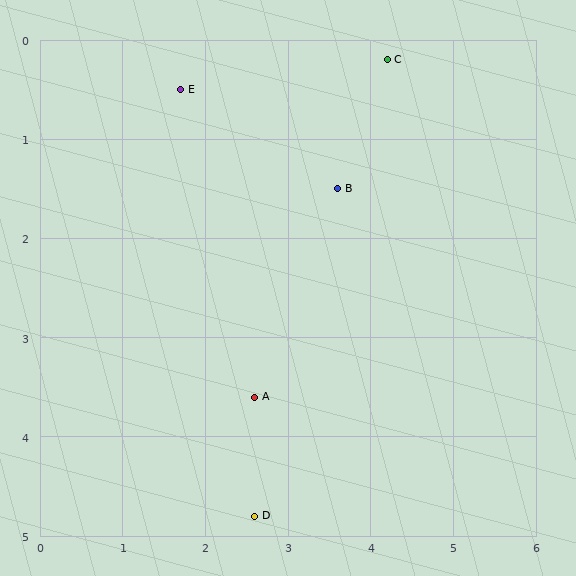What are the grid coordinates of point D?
Point D is at approximately (2.6, 4.8).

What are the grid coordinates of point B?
Point B is at approximately (3.6, 1.5).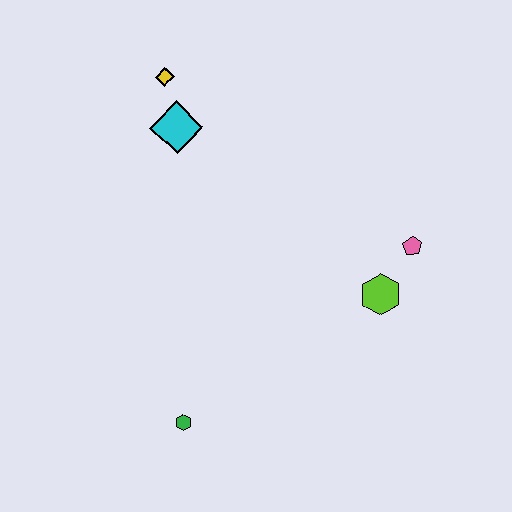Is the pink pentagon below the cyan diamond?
Yes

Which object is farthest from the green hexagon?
The yellow diamond is farthest from the green hexagon.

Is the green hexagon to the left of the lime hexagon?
Yes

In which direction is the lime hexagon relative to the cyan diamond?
The lime hexagon is to the right of the cyan diamond.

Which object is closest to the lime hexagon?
The pink pentagon is closest to the lime hexagon.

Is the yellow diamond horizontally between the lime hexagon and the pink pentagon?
No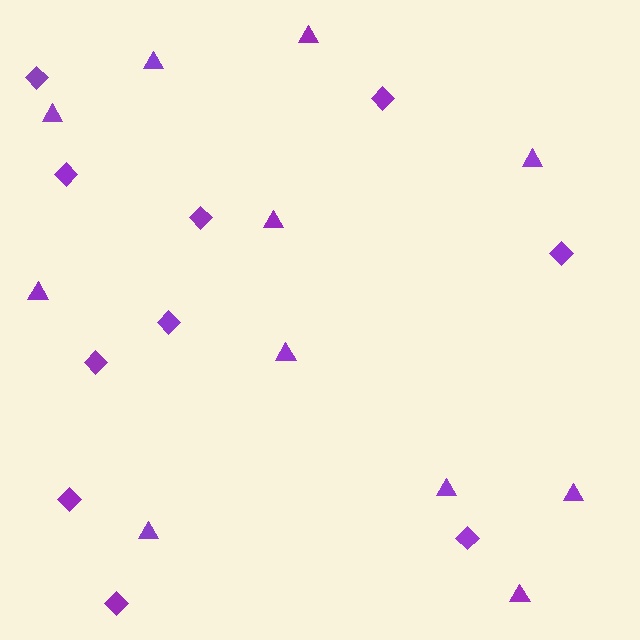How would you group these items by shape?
There are 2 groups: one group of diamonds (10) and one group of triangles (11).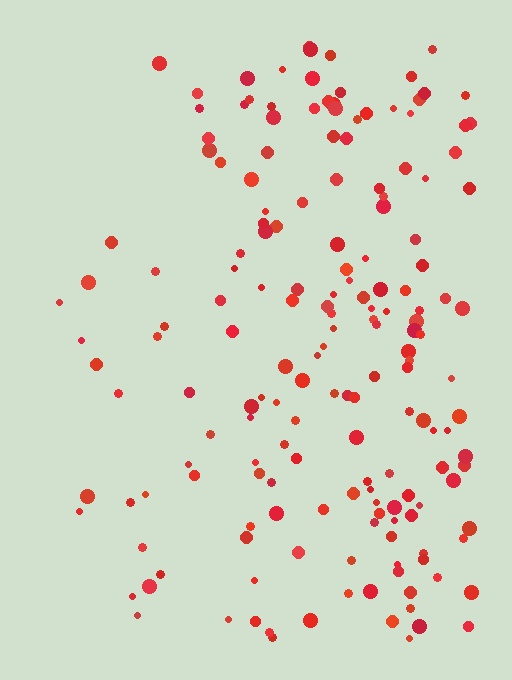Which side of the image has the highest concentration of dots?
The right.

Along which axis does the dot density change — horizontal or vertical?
Horizontal.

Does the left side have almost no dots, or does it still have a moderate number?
Still a moderate number, just noticeably fewer than the right.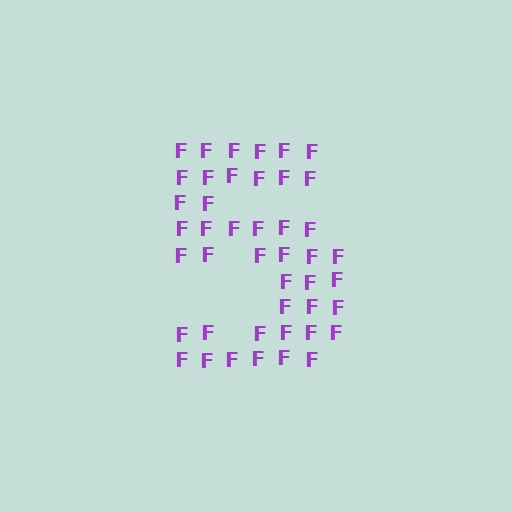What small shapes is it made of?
It is made of small letter F's.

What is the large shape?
The large shape is the digit 5.